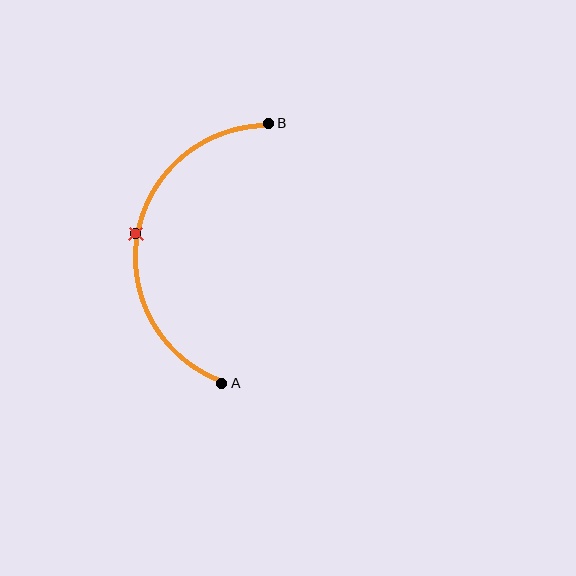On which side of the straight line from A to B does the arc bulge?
The arc bulges to the left of the straight line connecting A and B.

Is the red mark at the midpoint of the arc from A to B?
Yes. The red mark lies on the arc at equal arc-length from both A and B — it is the arc midpoint.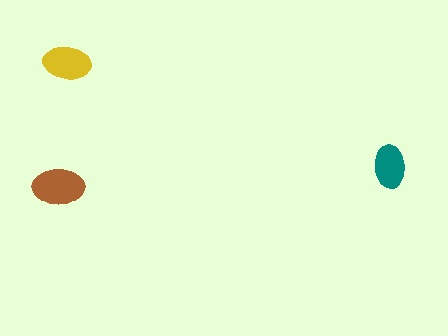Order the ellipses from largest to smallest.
the brown one, the yellow one, the teal one.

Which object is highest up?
The yellow ellipse is topmost.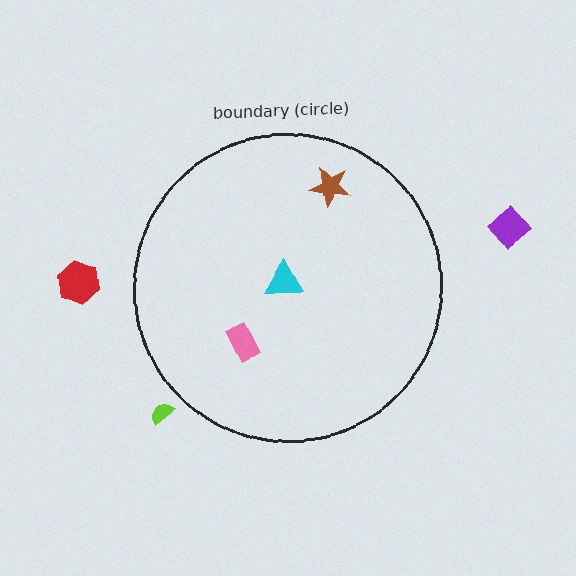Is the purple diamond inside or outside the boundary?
Outside.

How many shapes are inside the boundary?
3 inside, 3 outside.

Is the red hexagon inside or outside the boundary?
Outside.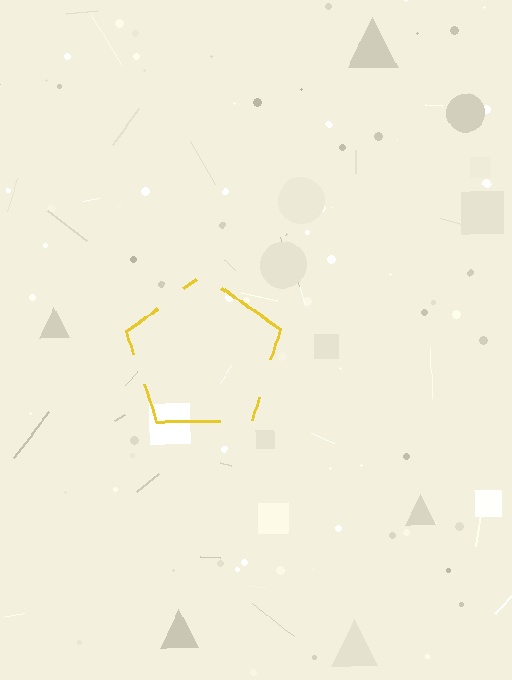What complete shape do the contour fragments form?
The contour fragments form a pentagon.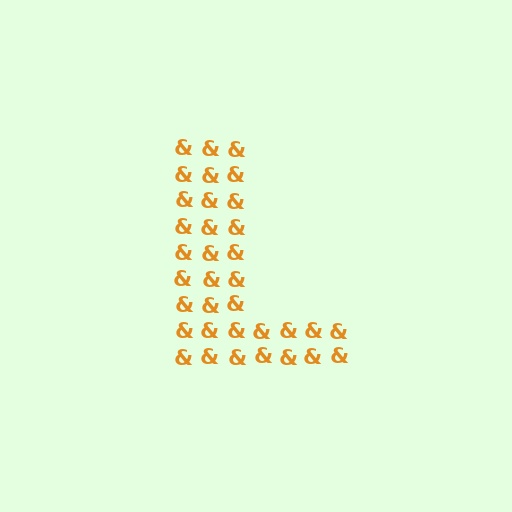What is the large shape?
The large shape is the letter L.